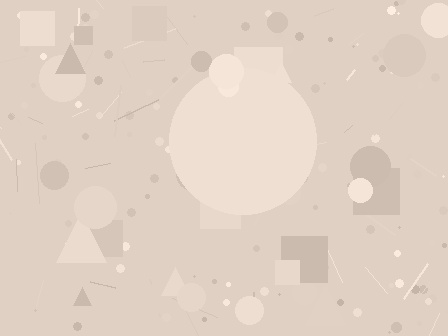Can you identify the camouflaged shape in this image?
The camouflaged shape is a circle.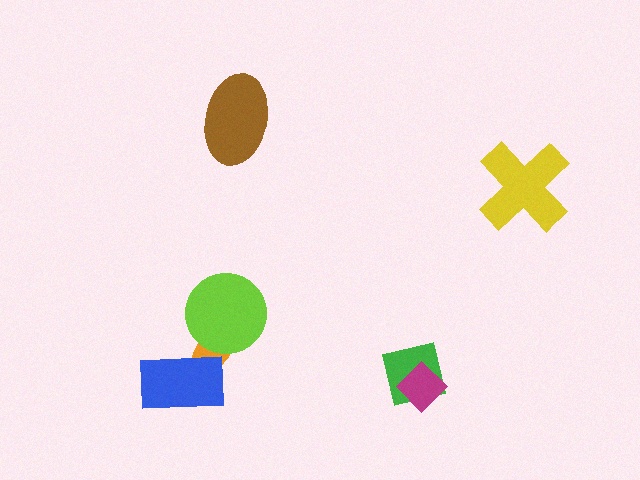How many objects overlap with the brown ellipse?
0 objects overlap with the brown ellipse.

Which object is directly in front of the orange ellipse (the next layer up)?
The lime circle is directly in front of the orange ellipse.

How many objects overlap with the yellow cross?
0 objects overlap with the yellow cross.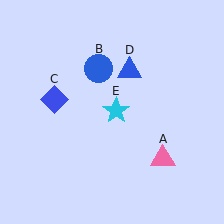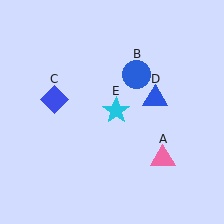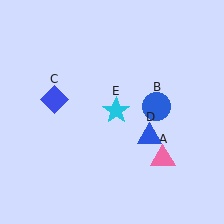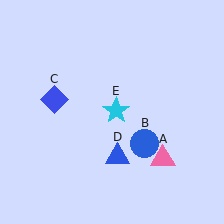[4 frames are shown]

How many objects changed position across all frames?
2 objects changed position: blue circle (object B), blue triangle (object D).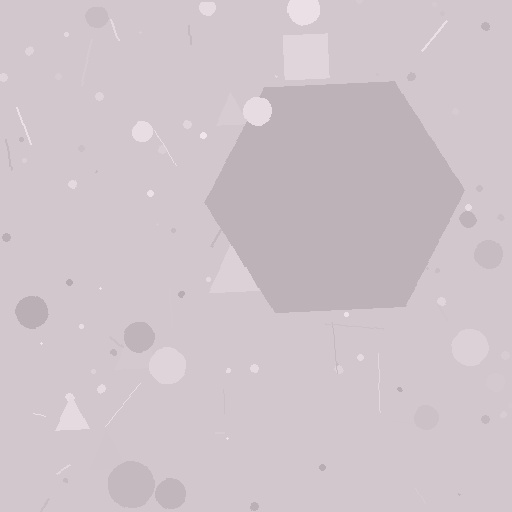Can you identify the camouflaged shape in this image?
The camouflaged shape is a hexagon.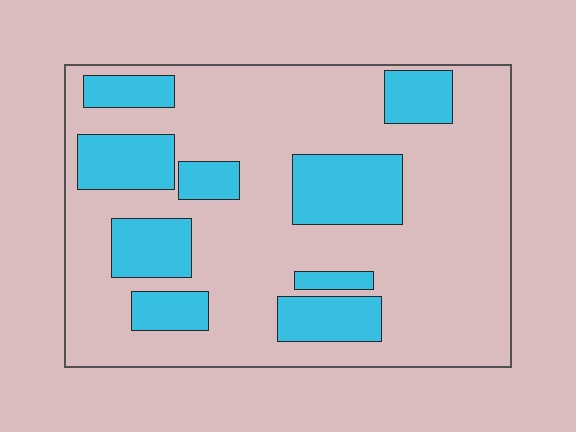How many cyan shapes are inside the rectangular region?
9.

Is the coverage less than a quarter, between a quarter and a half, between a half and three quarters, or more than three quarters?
Between a quarter and a half.